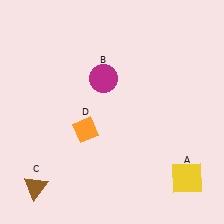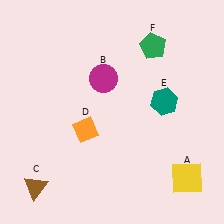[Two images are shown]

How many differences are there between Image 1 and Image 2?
There are 2 differences between the two images.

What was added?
A teal hexagon (E), a green pentagon (F) were added in Image 2.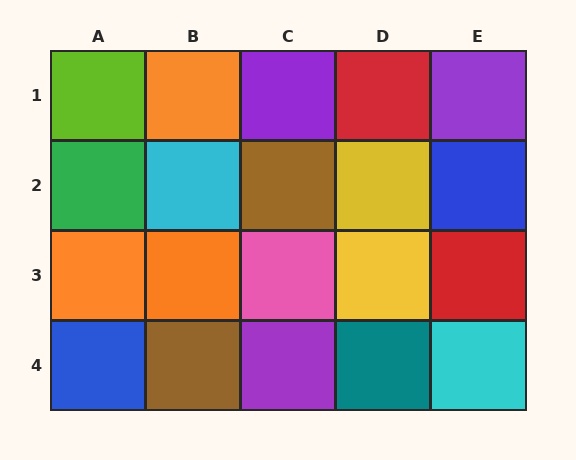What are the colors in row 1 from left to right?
Lime, orange, purple, red, purple.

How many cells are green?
1 cell is green.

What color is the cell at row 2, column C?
Brown.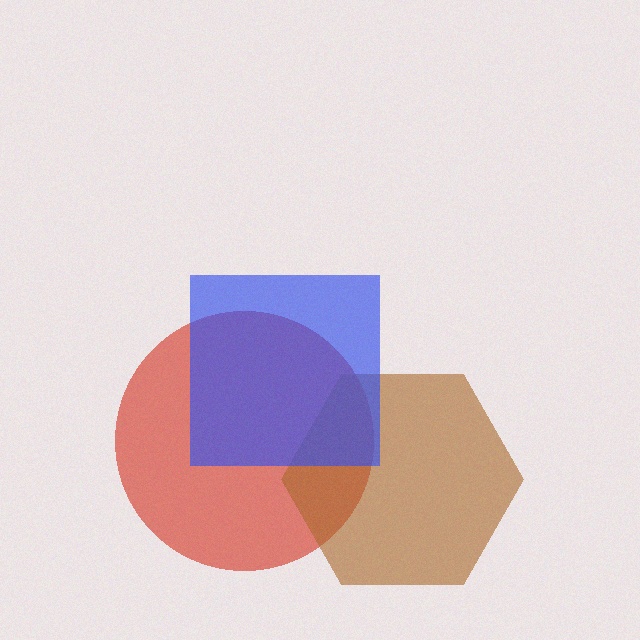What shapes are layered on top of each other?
The layered shapes are: a red circle, a brown hexagon, a blue square.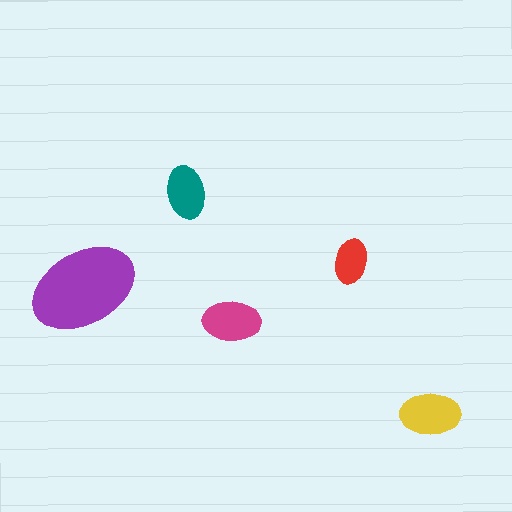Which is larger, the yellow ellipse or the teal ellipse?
The yellow one.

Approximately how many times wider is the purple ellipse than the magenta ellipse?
About 2 times wider.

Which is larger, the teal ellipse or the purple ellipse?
The purple one.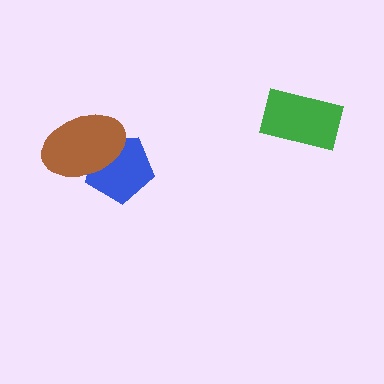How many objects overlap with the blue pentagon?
1 object overlaps with the blue pentagon.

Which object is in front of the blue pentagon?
The brown ellipse is in front of the blue pentagon.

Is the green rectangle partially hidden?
No, no other shape covers it.